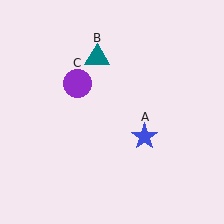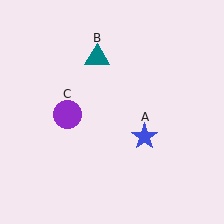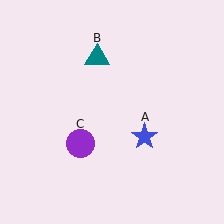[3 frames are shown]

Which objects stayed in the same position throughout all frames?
Blue star (object A) and teal triangle (object B) remained stationary.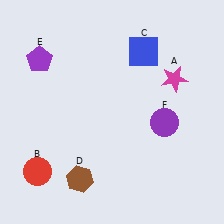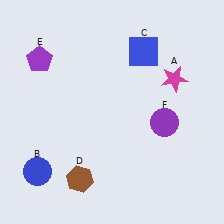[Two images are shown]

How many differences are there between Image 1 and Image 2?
There is 1 difference between the two images.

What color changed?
The circle (B) changed from red in Image 1 to blue in Image 2.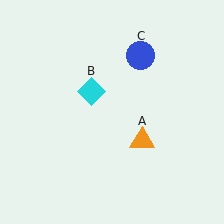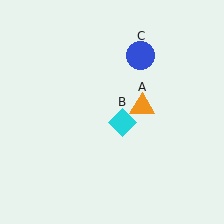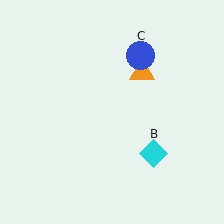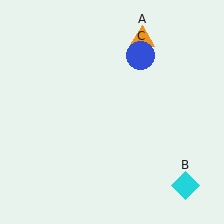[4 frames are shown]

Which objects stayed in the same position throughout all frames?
Blue circle (object C) remained stationary.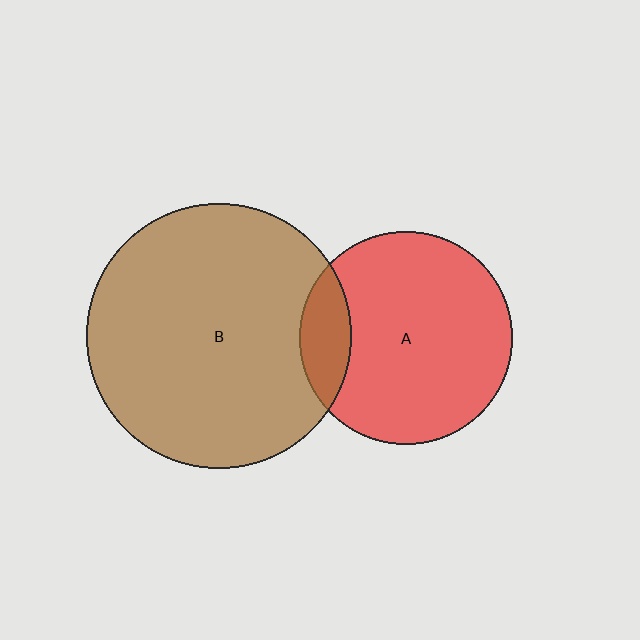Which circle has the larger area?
Circle B (brown).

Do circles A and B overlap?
Yes.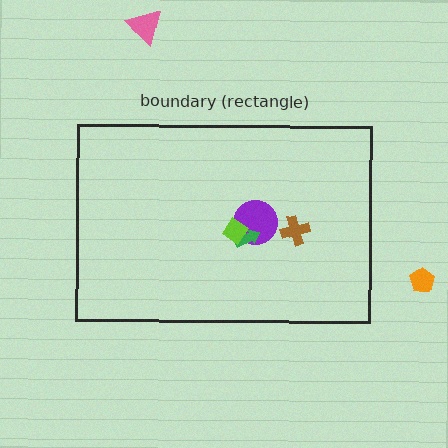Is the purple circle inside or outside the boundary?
Inside.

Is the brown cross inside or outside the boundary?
Inside.